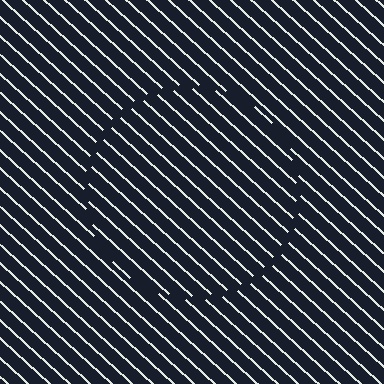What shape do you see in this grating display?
An illusory circle. The interior of the shape contains the same grating, shifted by half a period — the contour is defined by the phase discontinuity where line-ends from the inner and outer gratings abut.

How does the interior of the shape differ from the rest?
The interior of the shape contains the same grating, shifted by half a period — the contour is defined by the phase discontinuity where line-ends from the inner and outer gratings abut.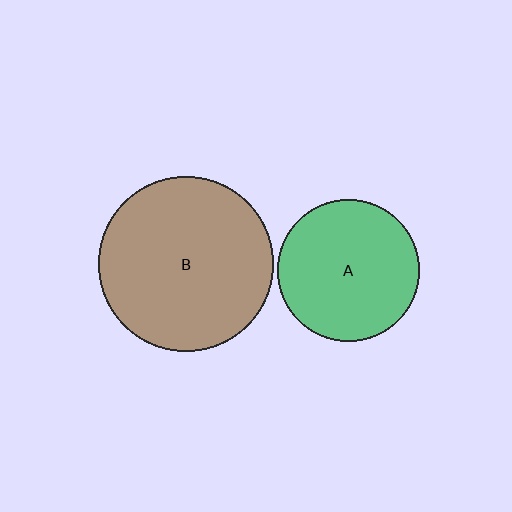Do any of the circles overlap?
No, none of the circles overlap.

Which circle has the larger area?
Circle B (brown).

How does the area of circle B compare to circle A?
Approximately 1.5 times.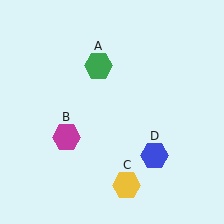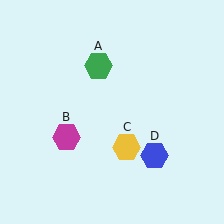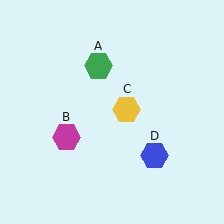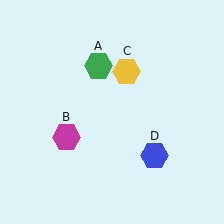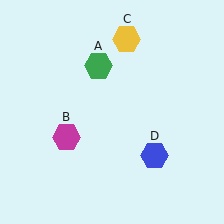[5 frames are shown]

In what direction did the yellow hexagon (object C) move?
The yellow hexagon (object C) moved up.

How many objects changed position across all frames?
1 object changed position: yellow hexagon (object C).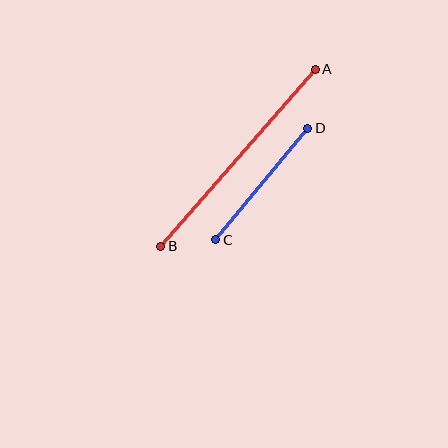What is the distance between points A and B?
The distance is approximately 235 pixels.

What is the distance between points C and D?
The distance is approximately 145 pixels.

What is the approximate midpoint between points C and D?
The midpoint is at approximately (262, 184) pixels.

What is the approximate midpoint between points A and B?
The midpoint is at approximately (238, 158) pixels.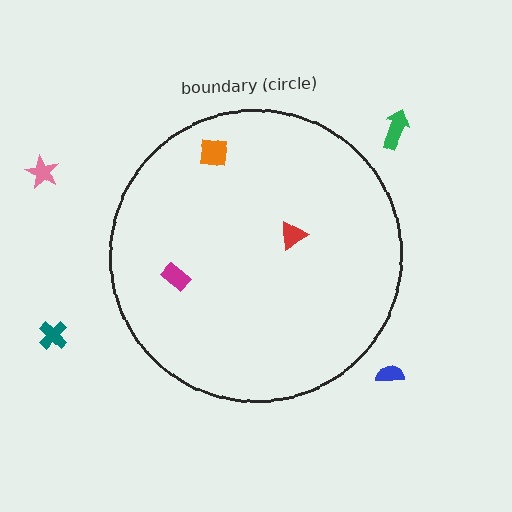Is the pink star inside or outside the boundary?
Outside.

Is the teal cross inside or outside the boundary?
Outside.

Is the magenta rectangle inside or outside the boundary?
Inside.